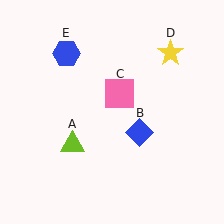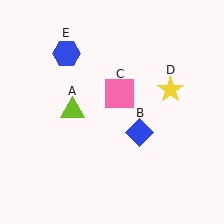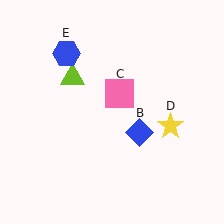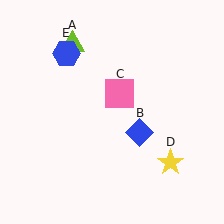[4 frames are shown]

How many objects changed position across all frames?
2 objects changed position: lime triangle (object A), yellow star (object D).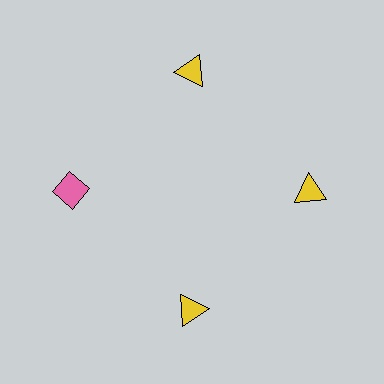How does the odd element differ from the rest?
It differs in both color (pink instead of yellow) and shape (diamond instead of triangle).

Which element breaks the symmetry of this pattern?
The pink diamond at roughly the 9 o'clock position breaks the symmetry. All other shapes are yellow triangles.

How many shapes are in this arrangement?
There are 4 shapes arranged in a ring pattern.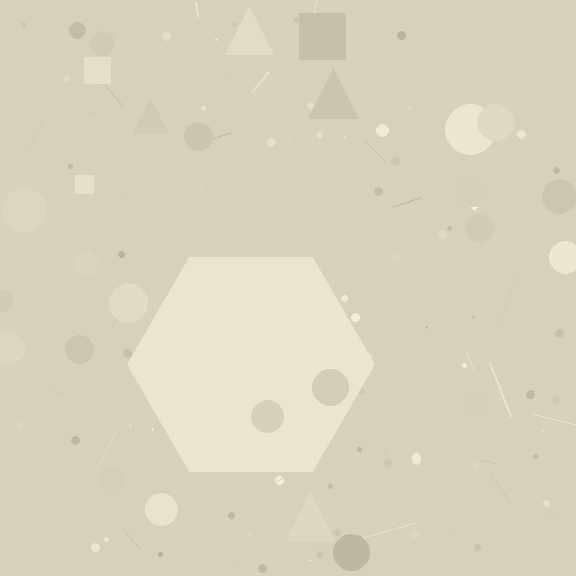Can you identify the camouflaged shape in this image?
The camouflaged shape is a hexagon.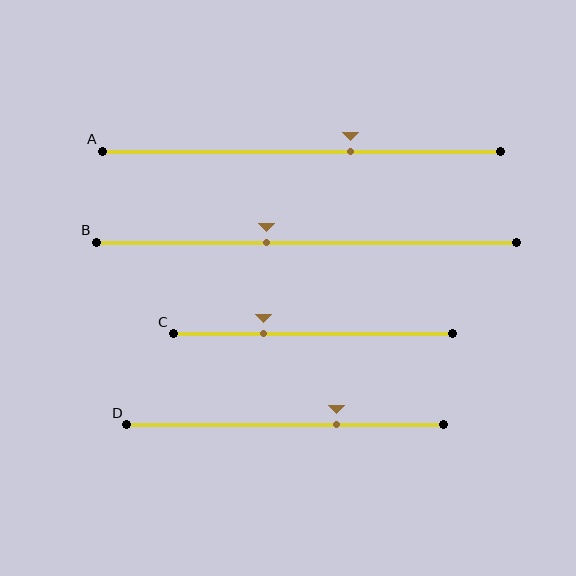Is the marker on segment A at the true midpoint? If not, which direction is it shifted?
No, the marker on segment A is shifted to the right by about 12% of the segment length.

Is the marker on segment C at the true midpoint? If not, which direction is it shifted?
No, the marker on segment C is shifted to the left by about 18% of the segment length.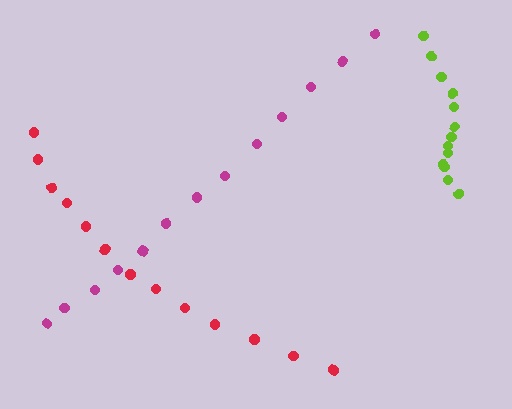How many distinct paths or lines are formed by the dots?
There are 3 distinct paths.